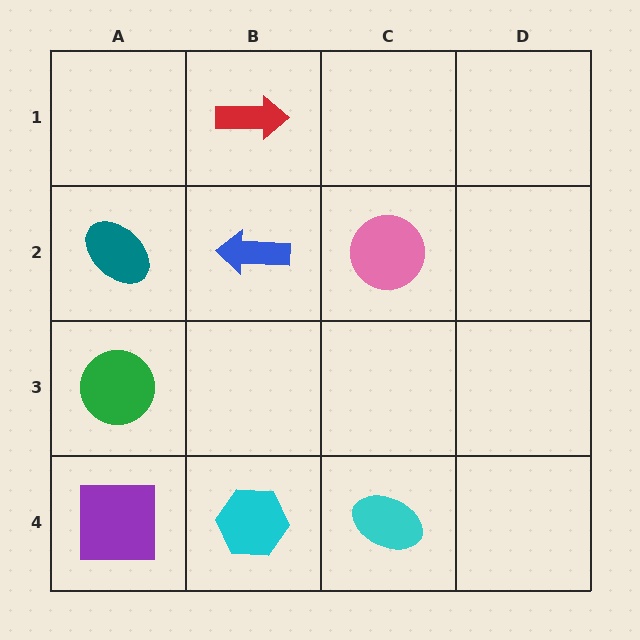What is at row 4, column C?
A cyan ellipse.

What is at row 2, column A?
A teal ellipse.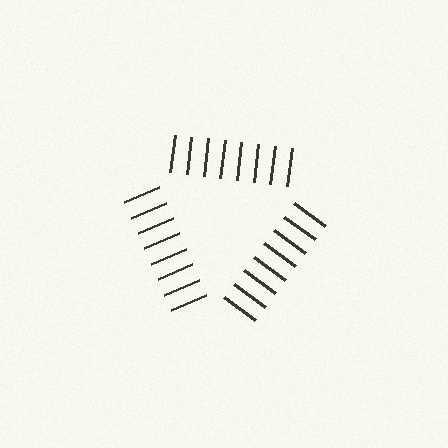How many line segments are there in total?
24 — 8 along each of the 3 edges.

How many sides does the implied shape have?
3 sides — the line-ends trace a triangle.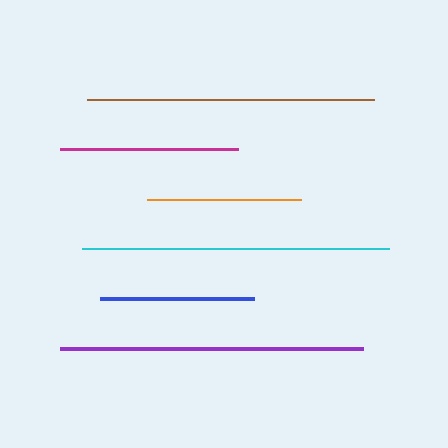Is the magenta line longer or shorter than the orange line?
The magenta line is longer than the orange line.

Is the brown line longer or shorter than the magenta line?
The brown line is longer than the magenta line.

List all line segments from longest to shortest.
From longest to shortest: cyan, purple, brown, magenta, orange, blue.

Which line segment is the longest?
The cyan line is the longest at approximately 307 pixels.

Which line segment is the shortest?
The blue line is the shortest at approximately 154 pixels.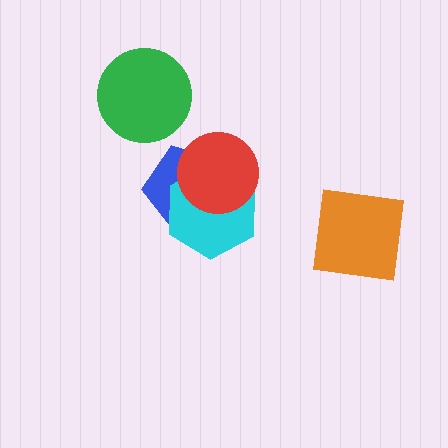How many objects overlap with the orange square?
0 objects overlap with the orange square.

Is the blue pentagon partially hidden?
Yes, it is partially covered by another shape.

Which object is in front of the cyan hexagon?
The red circle is in front of the cyan hexagon.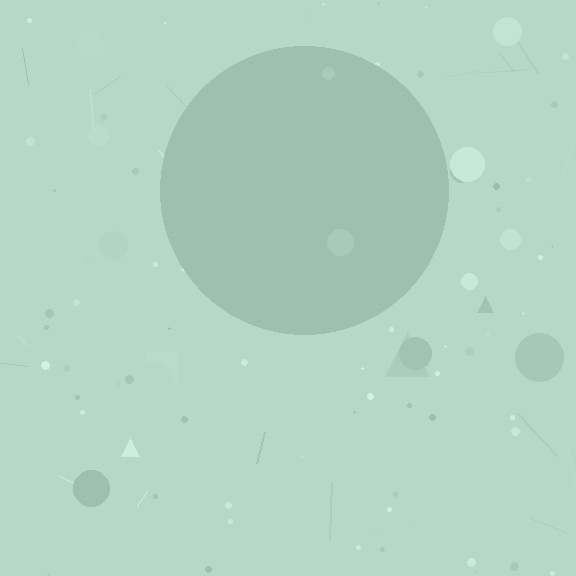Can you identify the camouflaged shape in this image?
The camouflaged shape is a circle.